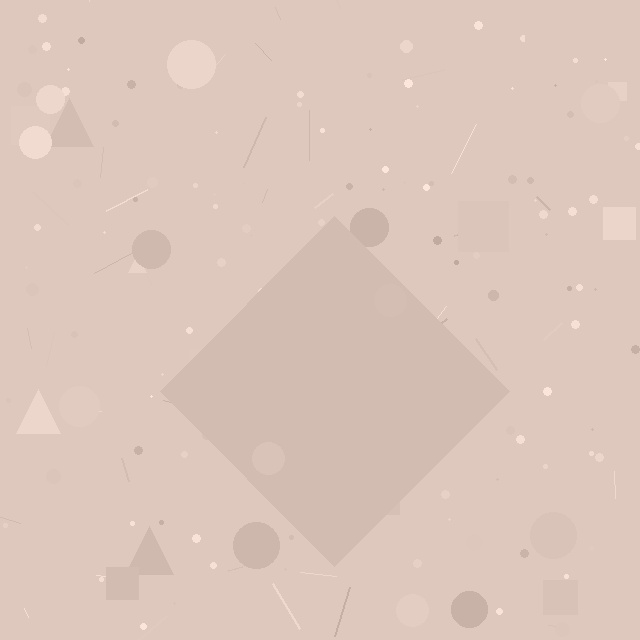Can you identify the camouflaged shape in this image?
The camouflaged shape is a diamond.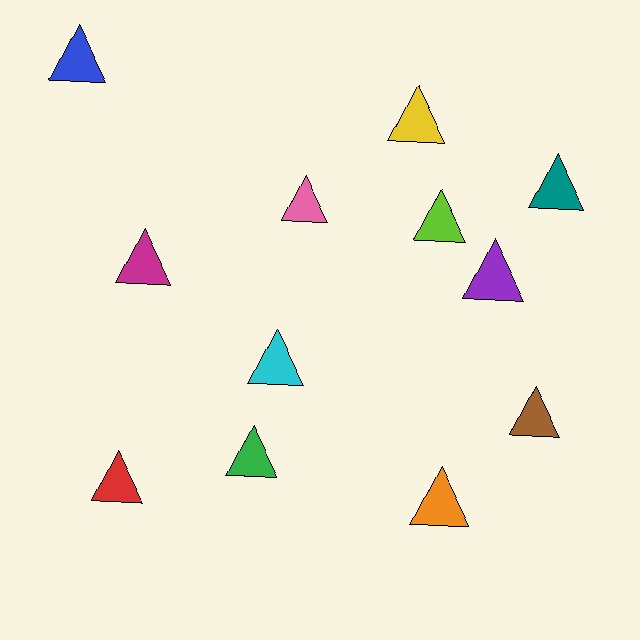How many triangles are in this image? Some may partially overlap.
There are 12 triangles.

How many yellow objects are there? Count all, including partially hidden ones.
There is 1 yellow object.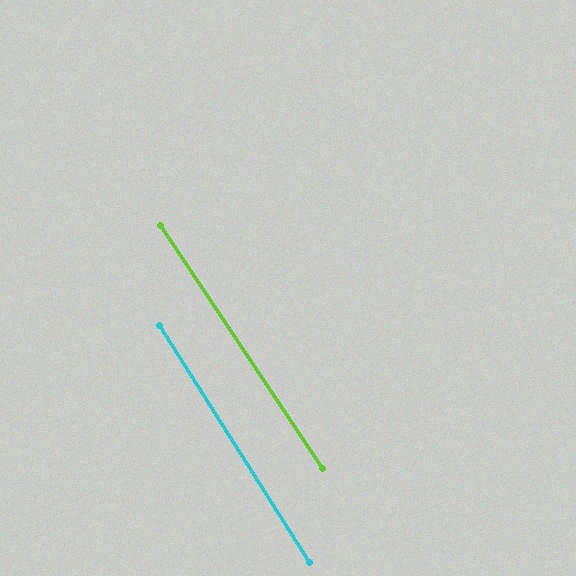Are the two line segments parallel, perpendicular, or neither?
Parallel — their directions differ by only 1.3°.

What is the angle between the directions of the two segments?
Approximately 1 degree.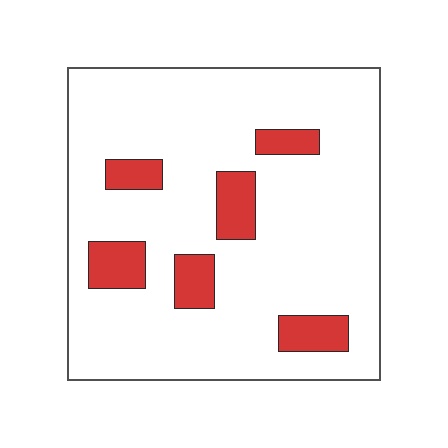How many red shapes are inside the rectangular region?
6.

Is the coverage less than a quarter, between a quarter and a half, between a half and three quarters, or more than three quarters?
Less than a quarter.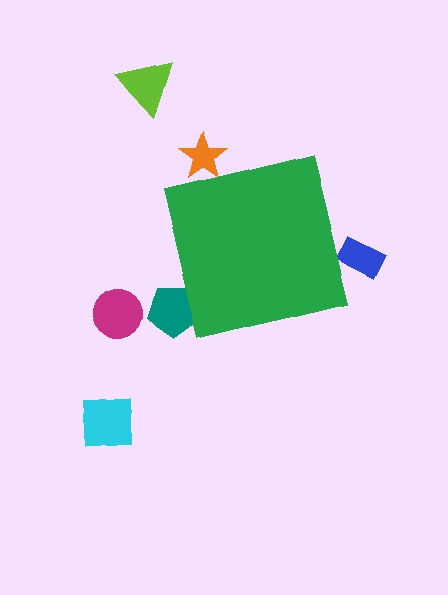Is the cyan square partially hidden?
No, the cyan square is fully visible.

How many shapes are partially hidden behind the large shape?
3 shapes are partially hidden.